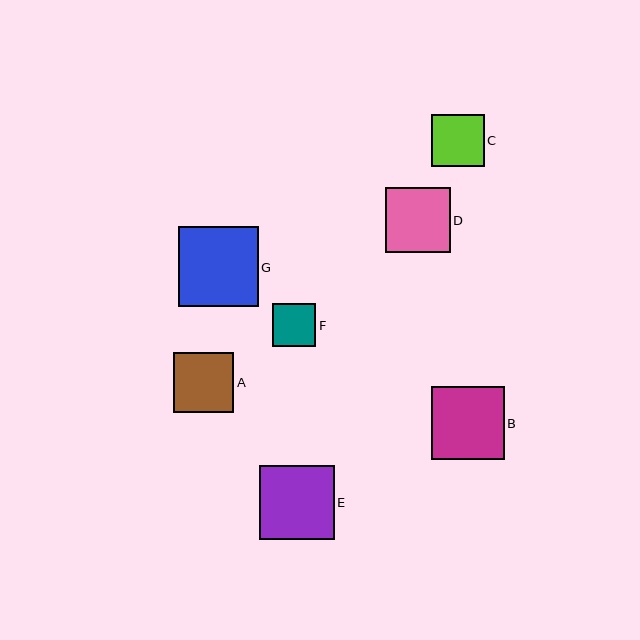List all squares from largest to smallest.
From largest to smallest: G, E, B, D, A, C, F.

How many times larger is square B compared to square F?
Square B is approximately 1.7 times the size of square F.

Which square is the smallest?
Square F is the smallest with a size of approximately 43 pixels.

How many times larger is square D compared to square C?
Square D is approximately 1.2 times the size of square C.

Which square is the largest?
Square G is the largest with a size of approximately 80 pixels.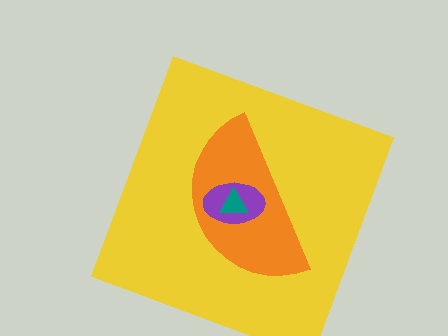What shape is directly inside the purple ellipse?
The teal triangle.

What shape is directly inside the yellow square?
The orange semicircle.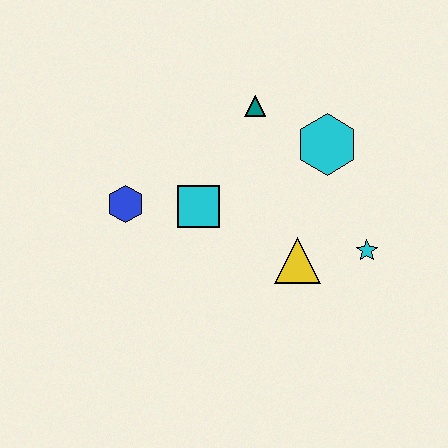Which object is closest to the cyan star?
The yellow triangle is closest to the cyan star.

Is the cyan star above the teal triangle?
No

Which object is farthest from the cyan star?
The blue hexagon is farthest from the cyan star.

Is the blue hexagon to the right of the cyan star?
No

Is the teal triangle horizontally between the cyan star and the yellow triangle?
No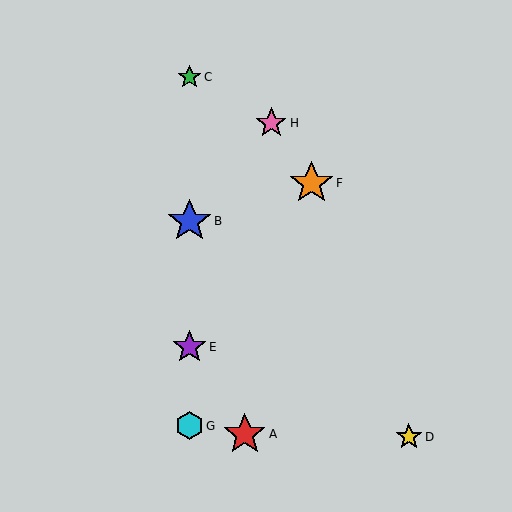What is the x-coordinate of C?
Object C is at x≈190.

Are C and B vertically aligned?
Yes, both are at x≈190.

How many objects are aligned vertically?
4 objects (B, C, E, G) are aligned vertically.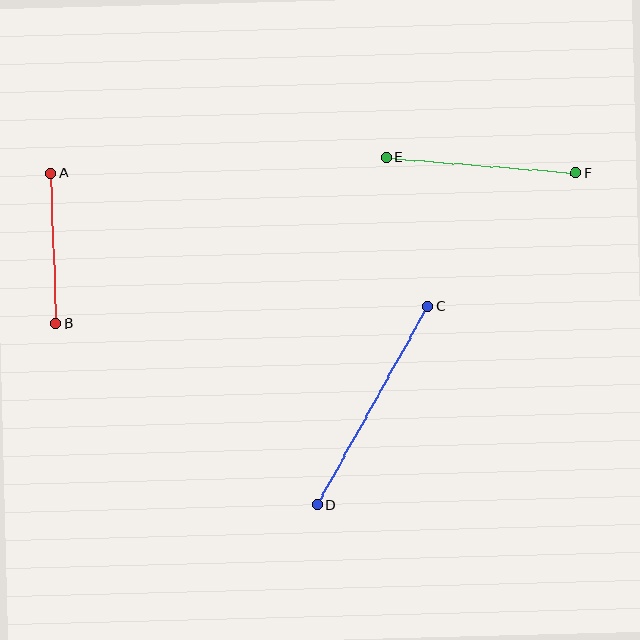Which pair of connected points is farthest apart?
Points C and D are farthest apart.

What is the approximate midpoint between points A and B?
The midpoint is at approximately (53, 248) pixels.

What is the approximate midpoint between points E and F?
The midpoint is at approximately (481, 165) pixels.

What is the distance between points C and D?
The distance is approximately 227 pixels.